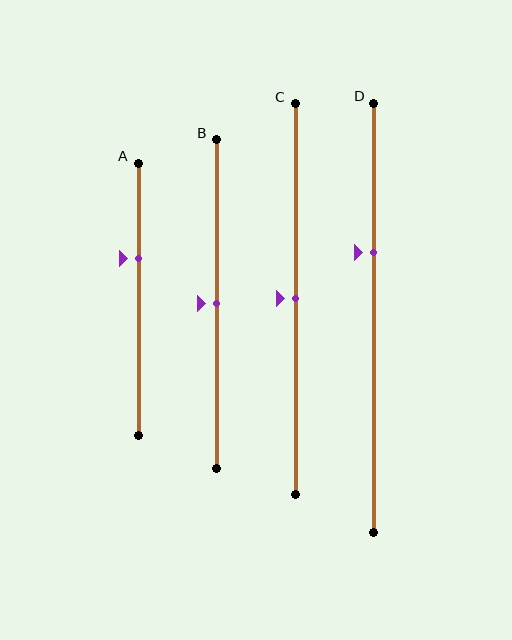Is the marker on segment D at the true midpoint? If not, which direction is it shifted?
No, the marker on segment D is shifted upward by about 15% of the segment length.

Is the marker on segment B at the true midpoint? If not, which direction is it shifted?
Yes, the marker on segment B is at the true midpoint.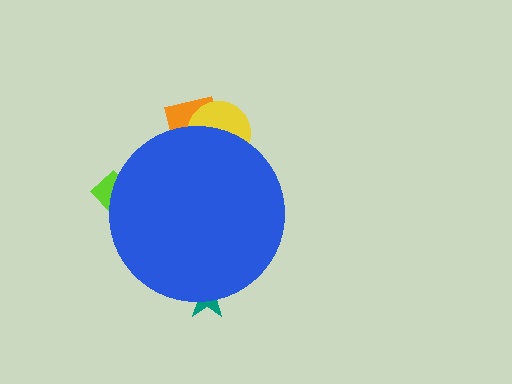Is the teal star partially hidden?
Yes, the teal star is partially hidden behind the blue circle.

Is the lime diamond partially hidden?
Yes, the lime diamond is partially hidden behind the blue circle.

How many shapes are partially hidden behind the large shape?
4 shapes are partially hidden.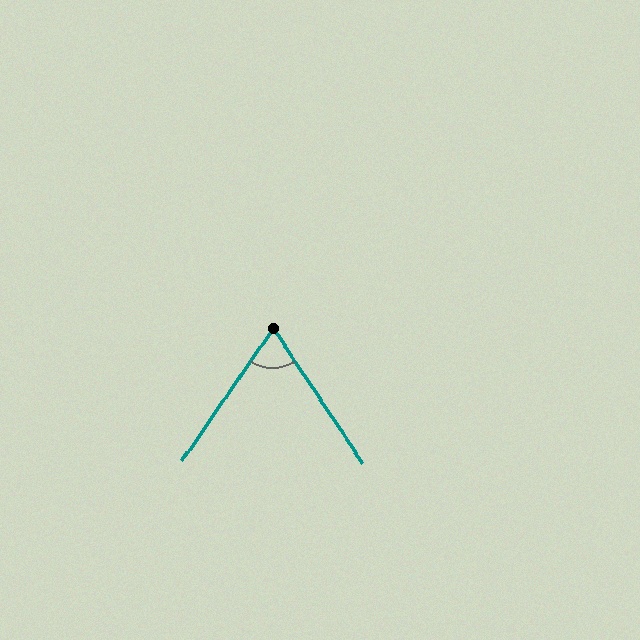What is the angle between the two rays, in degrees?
Approximately 68 degrees.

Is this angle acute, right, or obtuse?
It is acute.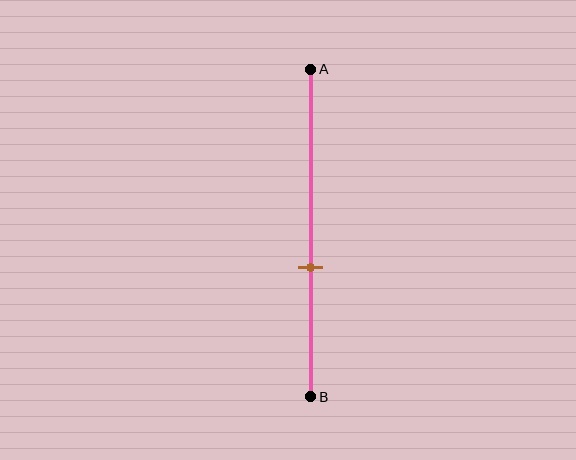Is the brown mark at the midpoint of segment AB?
No, the mark is at about 60% from A, not at the 50% midpoint.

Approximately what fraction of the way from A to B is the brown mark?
The brown mark is approximately 60% of the way from A to B.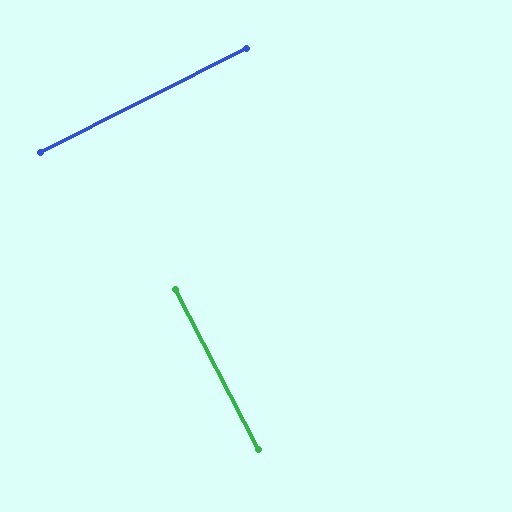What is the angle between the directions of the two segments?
Approximately 89 degrees.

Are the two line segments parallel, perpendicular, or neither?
Perpendicular — they meet at approximately 89°.